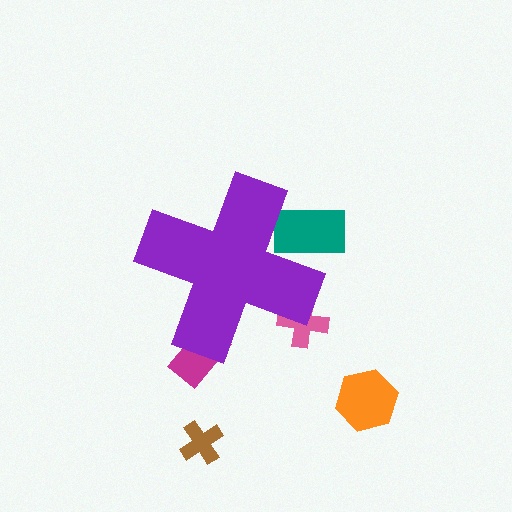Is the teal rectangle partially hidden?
Yes, the teal rectangle is partially hidden behind the purple cross.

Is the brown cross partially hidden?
No, the brown cross is fully visible.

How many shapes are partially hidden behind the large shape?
3 shapes are partially hidden.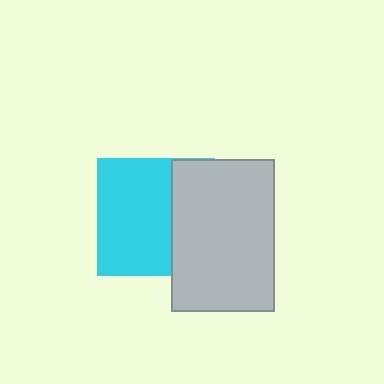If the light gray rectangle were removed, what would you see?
You would see the complete cyan square.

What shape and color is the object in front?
The object in front is a light gray rectangle.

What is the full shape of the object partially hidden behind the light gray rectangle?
The partially hidden object is a cyan square.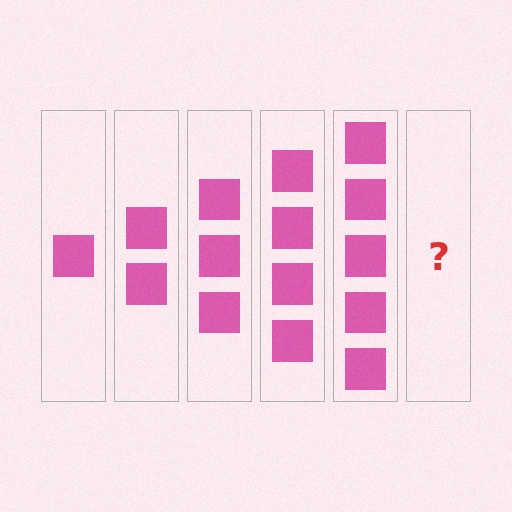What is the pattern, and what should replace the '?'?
The pattern is that each step adds one more square. The '?' should be 6 squares.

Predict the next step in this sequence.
The next step is 6 squares.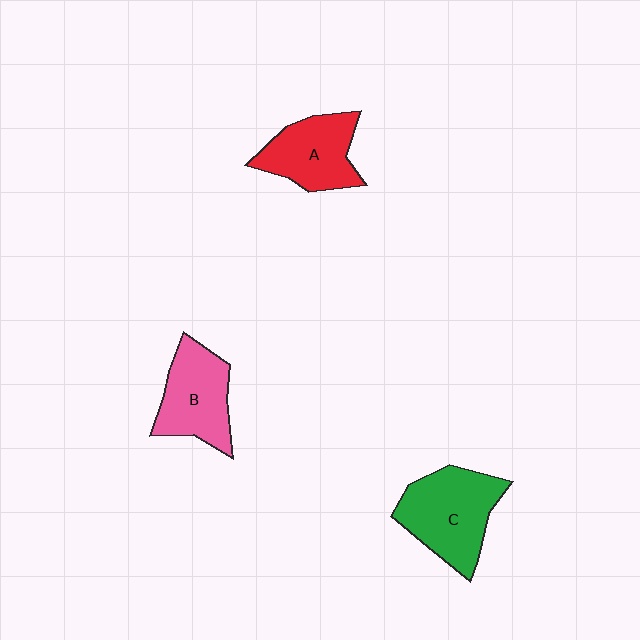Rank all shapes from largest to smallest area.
From largest to smallest: C (green), B (pink), A (red).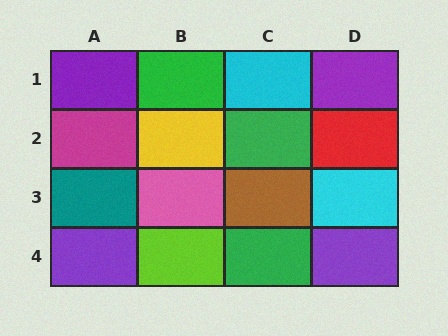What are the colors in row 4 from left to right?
Purple, lime, green, purple.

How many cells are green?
3 cells are green.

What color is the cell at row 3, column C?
Brown.